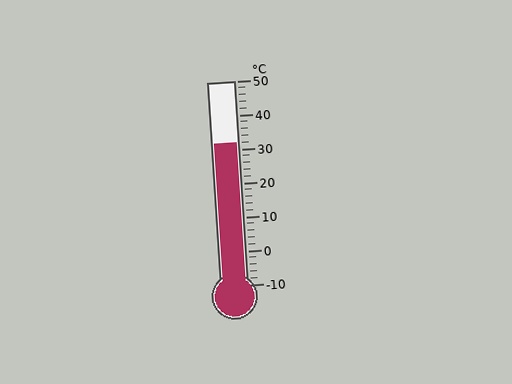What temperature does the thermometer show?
The thermometer shows approximately 32°C.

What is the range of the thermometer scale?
The thermometer scale ranges from -10°C to 50°C.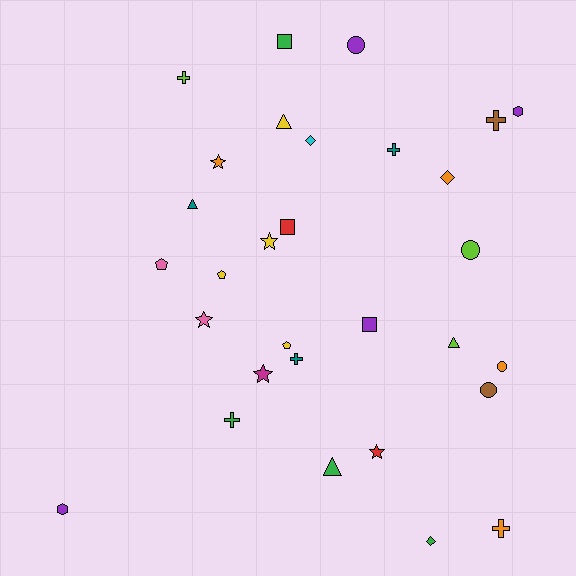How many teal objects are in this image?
There are 3 teal objects.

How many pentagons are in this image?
There are 3 pentagons.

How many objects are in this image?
There are 30 objects.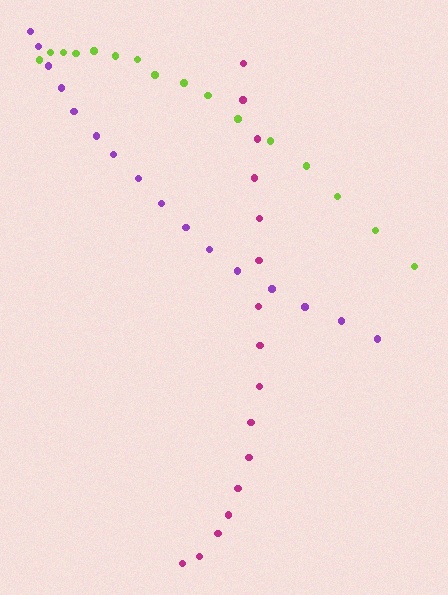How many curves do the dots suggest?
There are 3 distinct paths.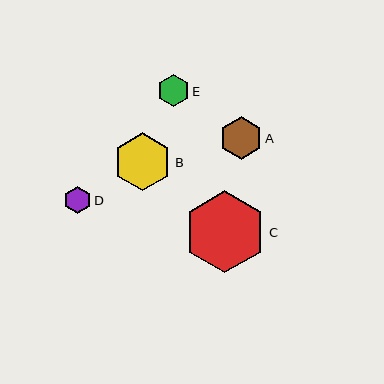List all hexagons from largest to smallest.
From largest to smallest: C, B, A, E, D.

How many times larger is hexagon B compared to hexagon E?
Hexagon B is approximately 1.8 times the size of hexagon E.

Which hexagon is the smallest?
Hexagon D is the smallest with a size of approximately 27 pixels.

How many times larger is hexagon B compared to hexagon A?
Hexagon B is approximately 1.4 times the size of hexagon A.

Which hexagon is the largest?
Hexagon C is the largest with a size of approximately 82 pixels.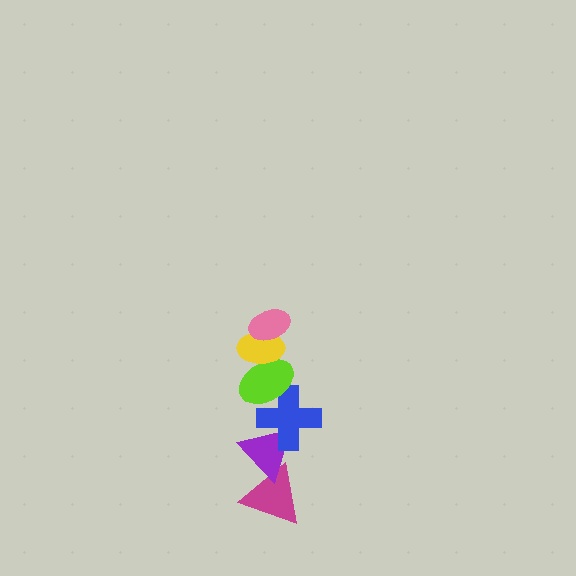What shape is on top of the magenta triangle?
The purple triangle is on top of the magenta triangle.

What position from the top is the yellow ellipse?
The yellow ellipse is 2nd from the top.